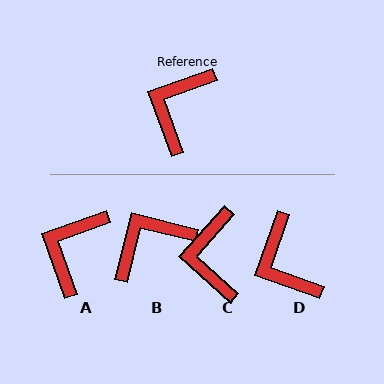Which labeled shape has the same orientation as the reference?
A.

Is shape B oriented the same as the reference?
No, it is off by about 34 degrees.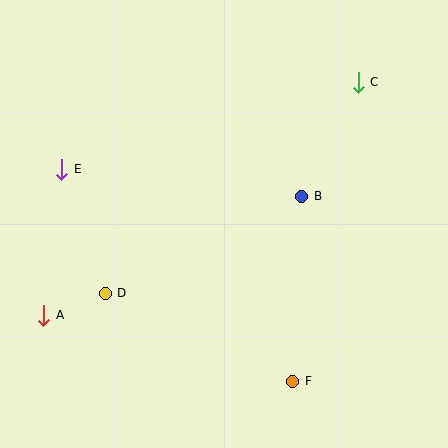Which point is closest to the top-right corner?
Point C is closest to the top-right corner.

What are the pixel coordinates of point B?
Point B is at (302, 196).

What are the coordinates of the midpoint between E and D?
The midpoint between E and D is at (83, 231).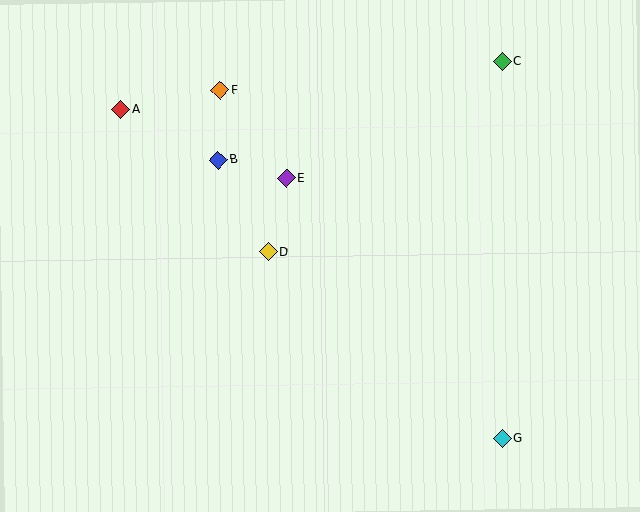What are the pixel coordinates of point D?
Point D is at (268, 251).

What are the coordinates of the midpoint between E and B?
The midpoint between E and B is at (252, 169).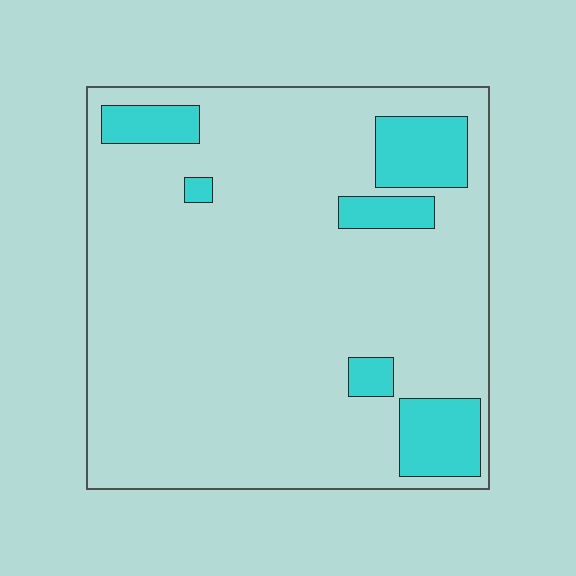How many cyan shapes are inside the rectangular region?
6.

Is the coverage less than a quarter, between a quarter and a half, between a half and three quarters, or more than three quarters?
Less than a quarter.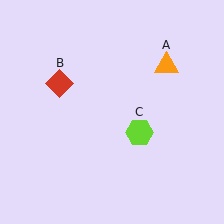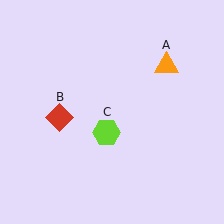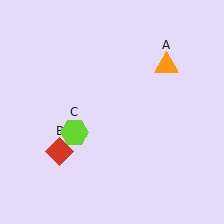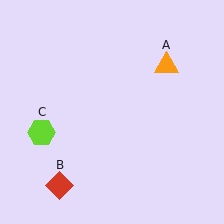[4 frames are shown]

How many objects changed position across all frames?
2 objects changed position: red diamond (object B), lime hexagon (object C).